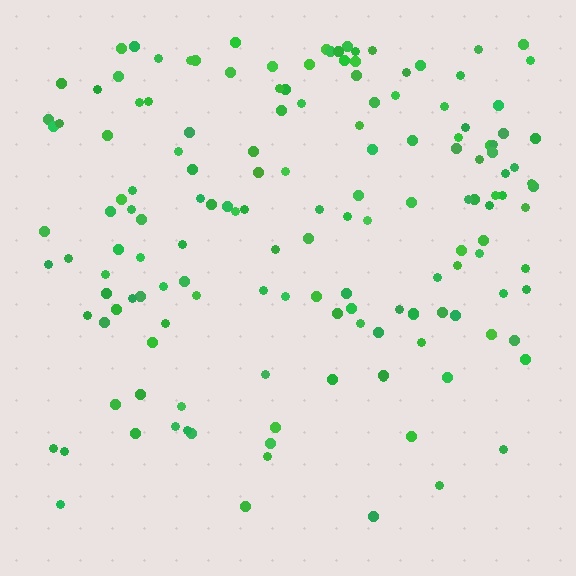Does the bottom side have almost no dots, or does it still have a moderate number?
Still a moderate number, just noticeably fewer than the top.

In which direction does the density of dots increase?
From bottom to top, with the top side densest.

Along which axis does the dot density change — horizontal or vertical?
Vertical.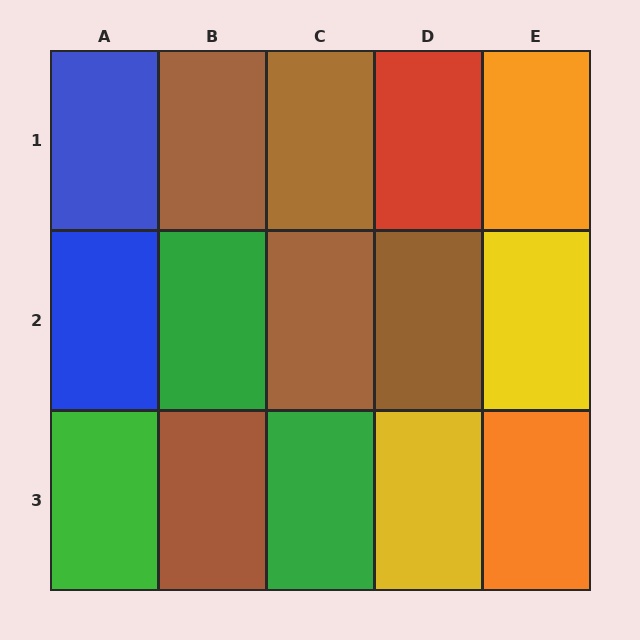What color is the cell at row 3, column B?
Brown.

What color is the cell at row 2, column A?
Blue.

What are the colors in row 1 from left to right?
Blue, brown, brown, red, orange.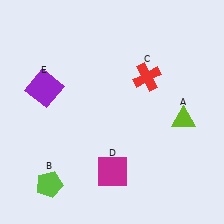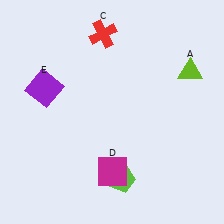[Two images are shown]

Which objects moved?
The objects that moved are: the lime triangle (A), the lime pentagon (B), the red cross (C).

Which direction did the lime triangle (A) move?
The lime triangle (A) moved up.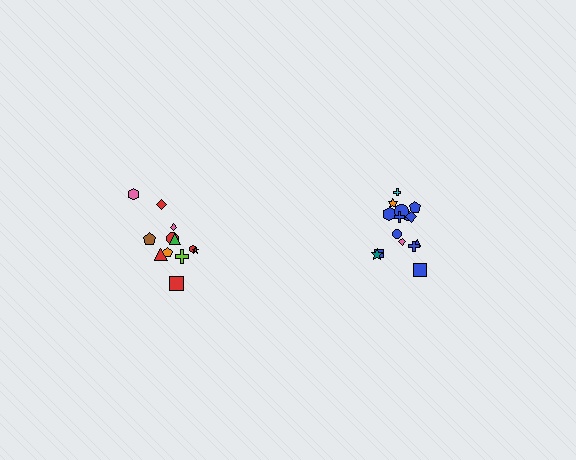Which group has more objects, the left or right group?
The right group.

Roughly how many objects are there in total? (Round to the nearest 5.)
Roughly 25 objects in total.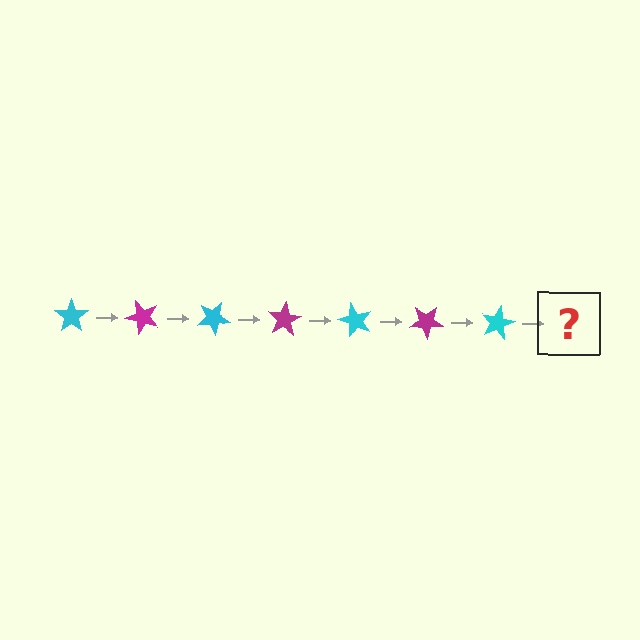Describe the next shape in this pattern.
It should be a magenta star, rotated 350 degrees from the start.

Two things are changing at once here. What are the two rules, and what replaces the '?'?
The two rules are that it rotates 50 degrees each step and the color cycles through cyan and magenta. The '?' should be a magenta star, rotated 350 degrees from the start.